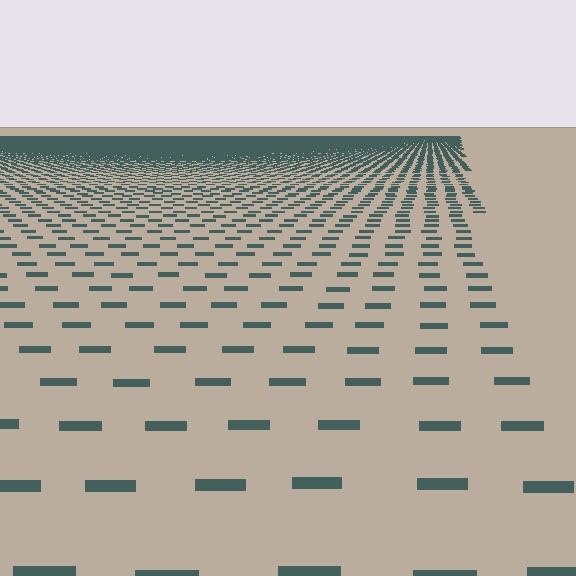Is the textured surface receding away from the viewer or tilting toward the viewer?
The surface is receding away from the viewer. Texture elements get smaller and denser toward the top.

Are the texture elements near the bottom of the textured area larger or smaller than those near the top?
Larger. Near the bottom, elements are closer to the viewer and appear at a bigger on-screen size.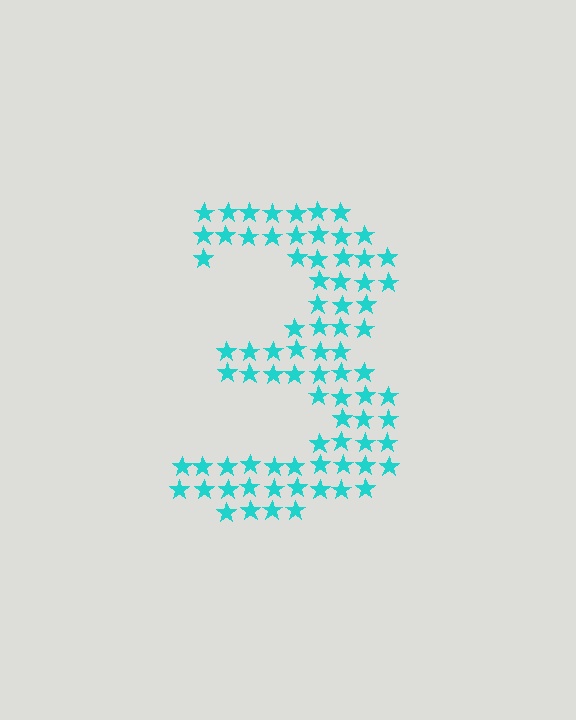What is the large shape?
The large shape is the digit 3.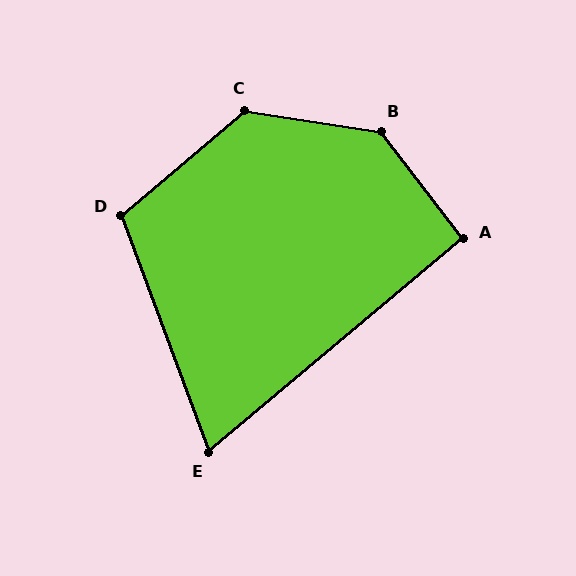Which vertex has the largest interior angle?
B, at approximately 136 degrees.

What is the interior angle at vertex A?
Approximately 92 degrees (approximately right).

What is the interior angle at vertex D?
Approximately 110 degrees (obtuse).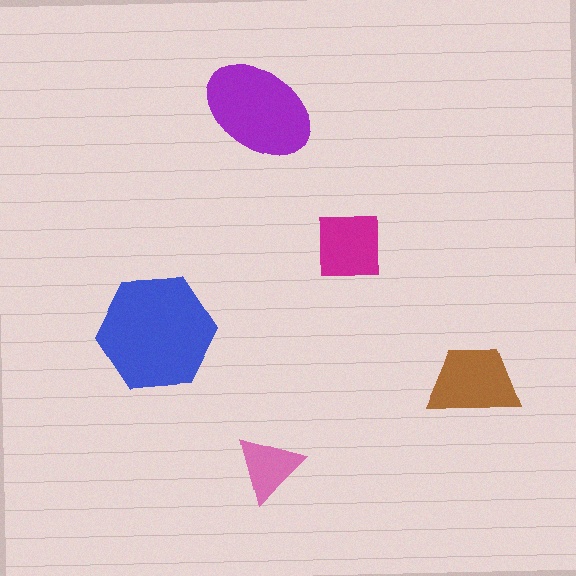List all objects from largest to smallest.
The blue hexagon, the purple ellipse, the brown trapezoid, the magenta square, the pink triangle.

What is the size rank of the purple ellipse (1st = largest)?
2nd.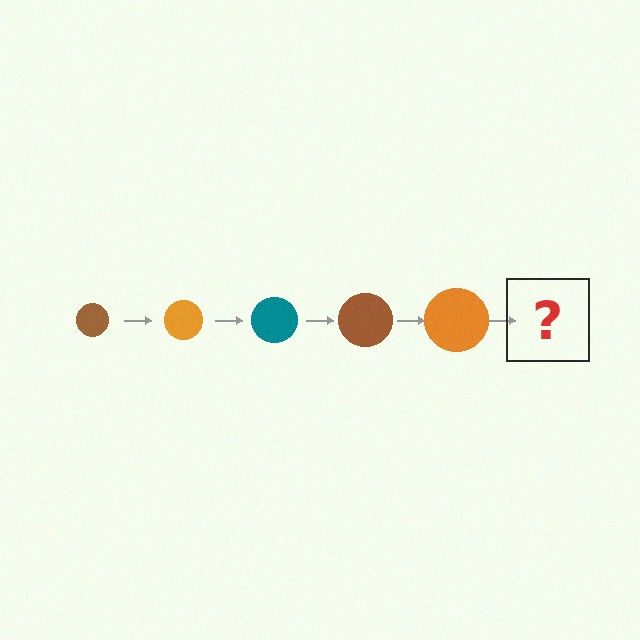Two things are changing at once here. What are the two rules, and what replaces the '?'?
The two rules are that the circle grows larger each step and the color cycles through brown, orange, and teal. The '?' should be a teal circle, larger than the previous one.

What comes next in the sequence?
The next element should be a teal circle, larger than the previous one.